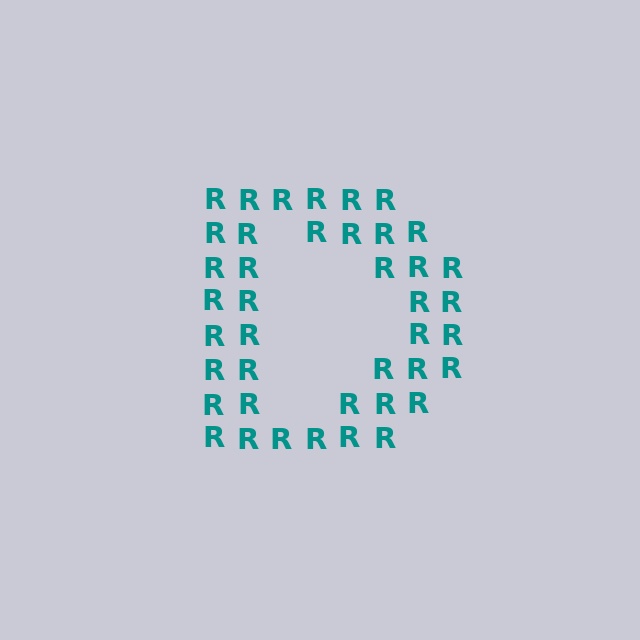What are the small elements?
The small elements are letter R's.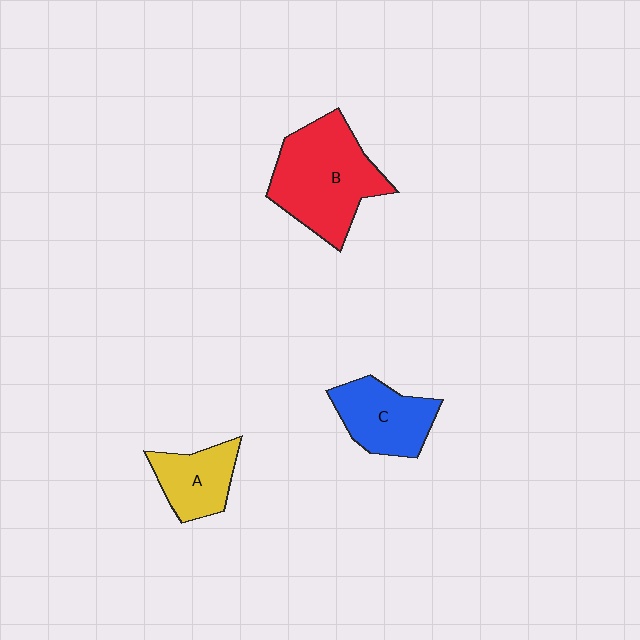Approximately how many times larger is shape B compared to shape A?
Approximately 2.0 times.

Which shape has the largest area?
Shape B (red).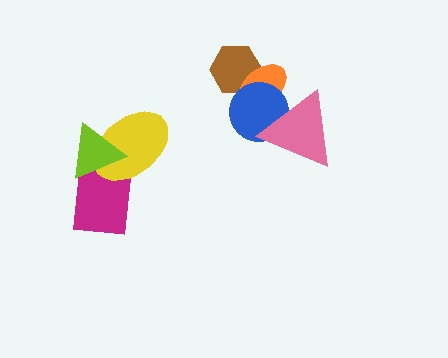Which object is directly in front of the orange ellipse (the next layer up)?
The blue circle is directly in front of the orange ellipse.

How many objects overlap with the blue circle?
3 objects overlap with the blue circle.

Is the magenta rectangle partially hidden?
Yes, it is partially covered by another shape.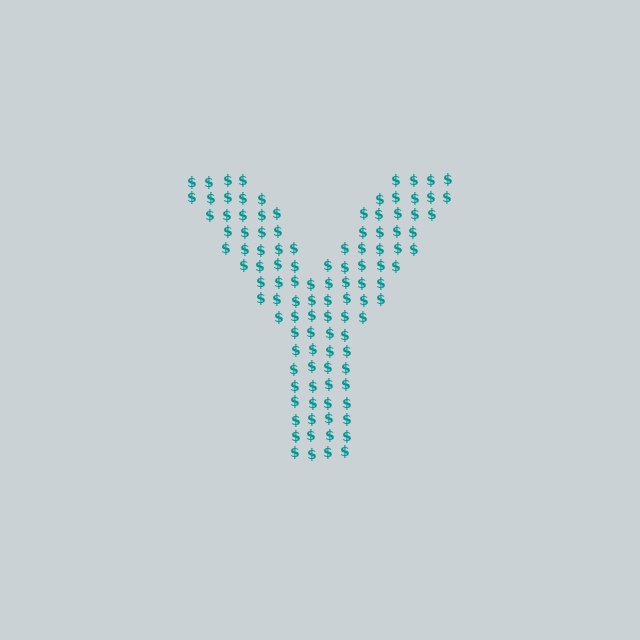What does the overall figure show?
The overall figure shows the letter Y.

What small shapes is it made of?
It is made of small dollar signs.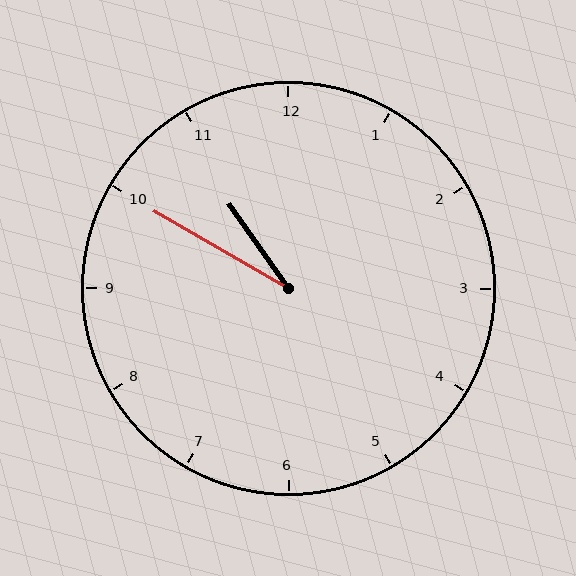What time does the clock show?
10:50.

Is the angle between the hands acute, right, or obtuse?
It is acute.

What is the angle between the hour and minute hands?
Approximately 25 degrees.